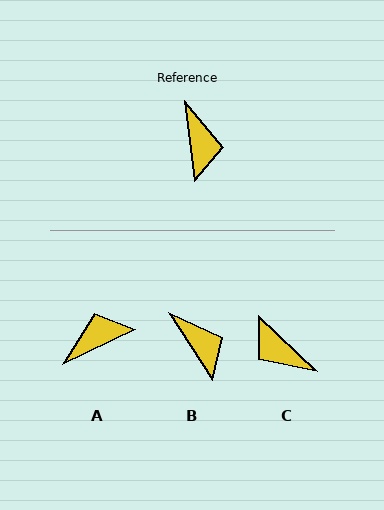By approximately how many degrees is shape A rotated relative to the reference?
Approximately 109 degrees counter-clockwise.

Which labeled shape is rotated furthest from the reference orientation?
C, about 141 degrees away.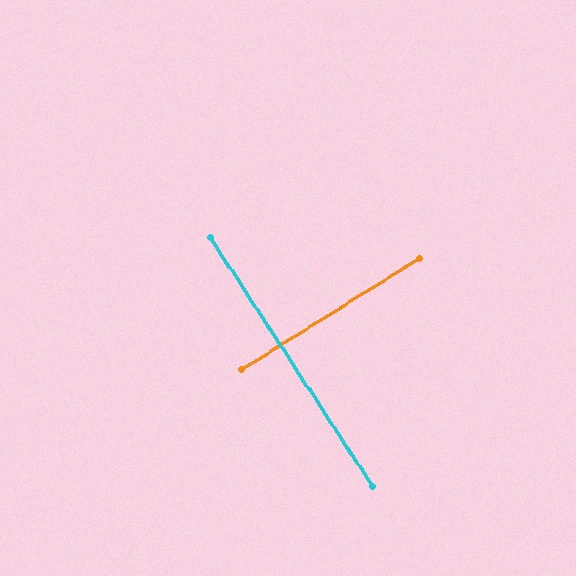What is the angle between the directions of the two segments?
Approximately 89 degrees.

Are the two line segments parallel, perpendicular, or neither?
Perpendicular — they meet at approximately 89°.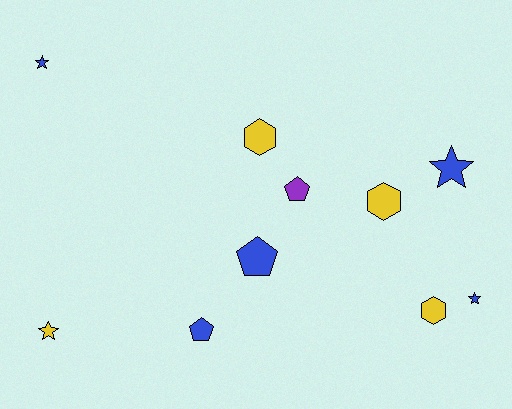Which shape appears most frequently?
Star, with 4 objects.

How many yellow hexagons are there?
There are 3 yellow hexagons.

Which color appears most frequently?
Blue, with 5 objects.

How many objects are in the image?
There are 10 objects.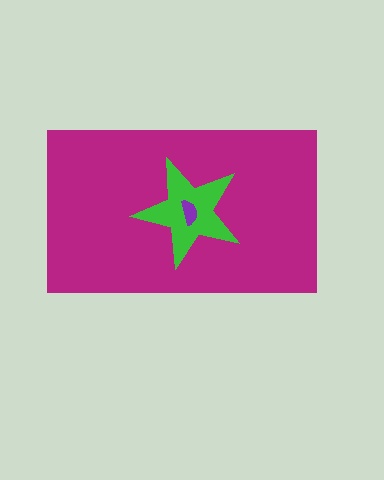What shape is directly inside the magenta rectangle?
The green star.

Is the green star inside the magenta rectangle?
Yes.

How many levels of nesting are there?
3.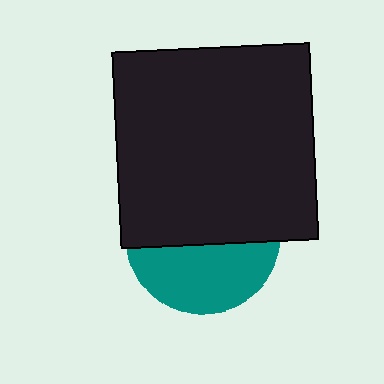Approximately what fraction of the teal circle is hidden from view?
Roughly 57% of the teal circle is hidden behind the black square.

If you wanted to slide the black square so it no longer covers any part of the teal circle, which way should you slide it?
Slide it up — that is the most direct way to separate the two shapes.